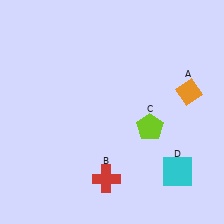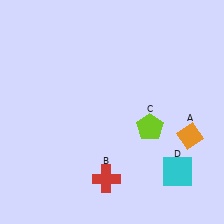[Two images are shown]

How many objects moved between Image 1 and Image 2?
1 object moved between the two images.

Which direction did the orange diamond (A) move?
The orange diamond (A) moved down.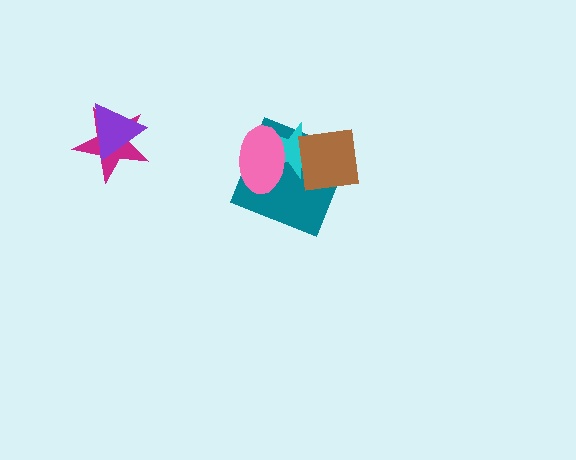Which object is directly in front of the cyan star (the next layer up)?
The pink ellipse is directly in front of the cyan star.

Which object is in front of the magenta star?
The purple triangle is in front of the magenta star.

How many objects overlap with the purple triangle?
1 object overlaps with the purple triangle.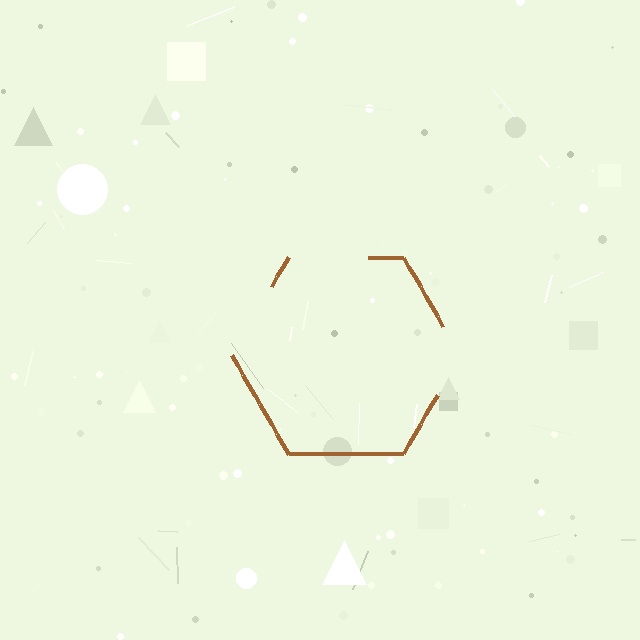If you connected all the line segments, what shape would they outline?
They would outline a hexagon.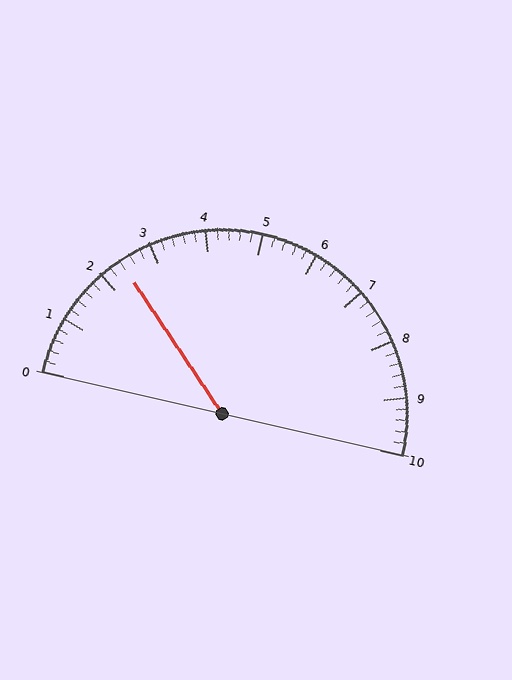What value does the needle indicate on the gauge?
The needle indicates approximately 2.4.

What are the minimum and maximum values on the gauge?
The gauge ranges from 0 to 10.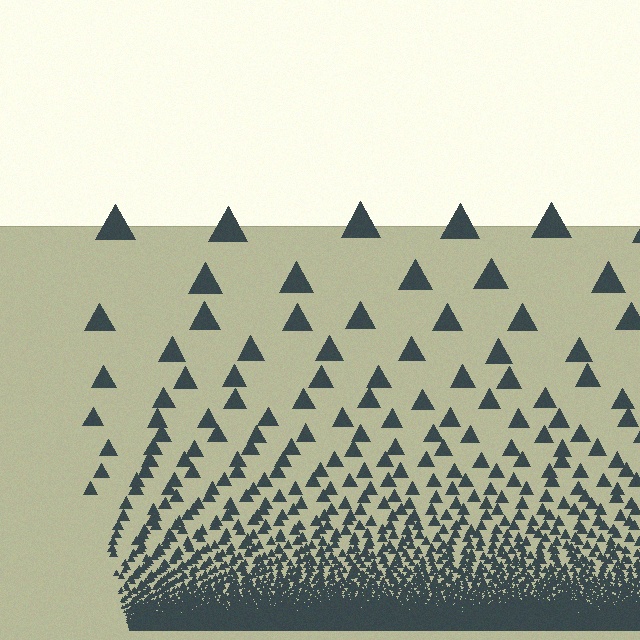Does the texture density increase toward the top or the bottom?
Density increases toward the bottom.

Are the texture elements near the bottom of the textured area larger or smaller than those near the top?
Smaller. The gradient is inverted — elements near the bottom are smaller and denser.